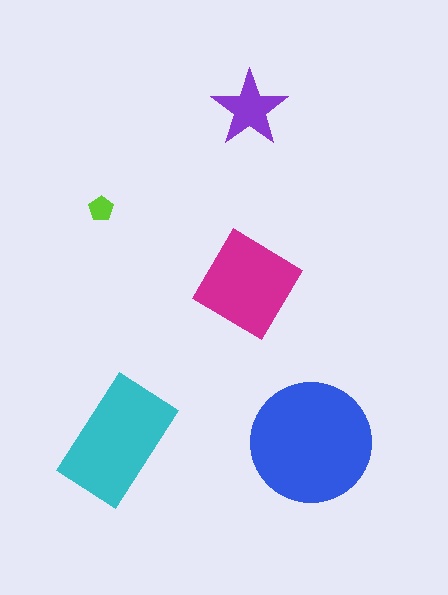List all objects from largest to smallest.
The blue circle, the cyan rectangle, the magenta diamond, the purple star, the lime pentagon.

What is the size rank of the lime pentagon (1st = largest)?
5th.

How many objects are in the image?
There are 5 objects in the image.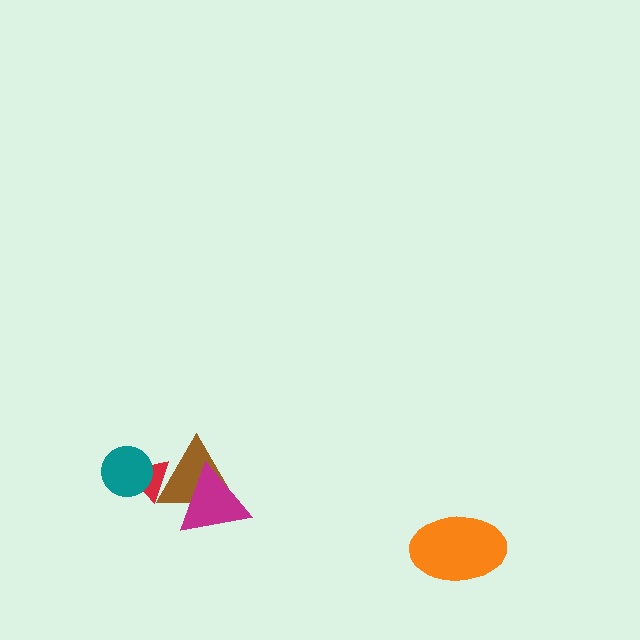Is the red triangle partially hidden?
Yes, it is partially covered by another shape.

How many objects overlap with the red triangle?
2 objects overlap with the red triangle.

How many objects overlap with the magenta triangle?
1 object overlaps with the magenta triangle.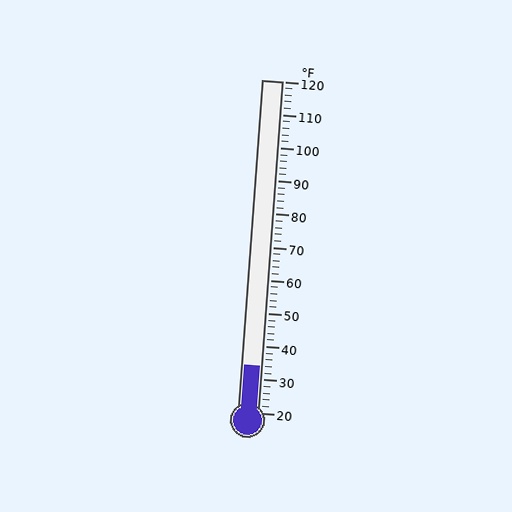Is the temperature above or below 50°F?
The temperature is below 50°F.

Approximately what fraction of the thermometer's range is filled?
The thermometer is filled to approximately 15% of its range.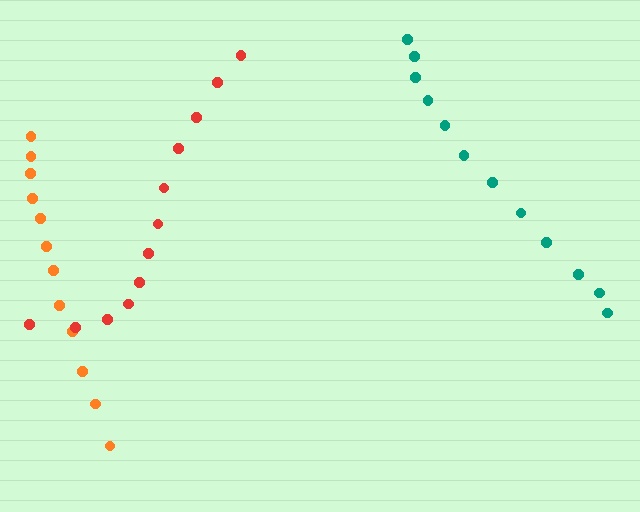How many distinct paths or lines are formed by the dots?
There are 3 distinct paths.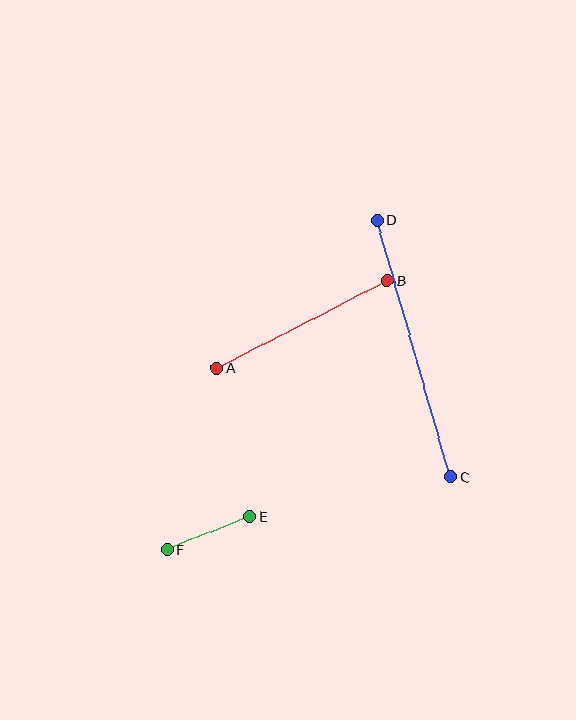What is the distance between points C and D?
The distance is approximately 267 pixels.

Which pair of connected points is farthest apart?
Points C and D are farthest apart.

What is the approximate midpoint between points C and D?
The midpoint is at approximately (414, 349) pixels.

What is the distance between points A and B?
The distance is approximately 192 pixels.